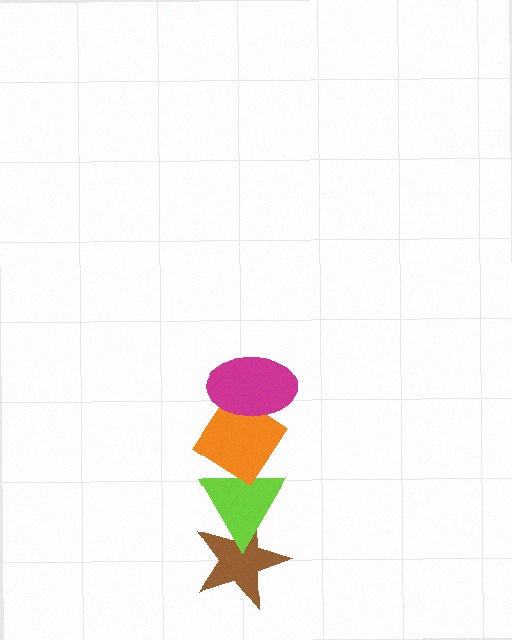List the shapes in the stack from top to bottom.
From top to bottom: the magenta ellipse, the orange diamond, the lime triangle, the brown star.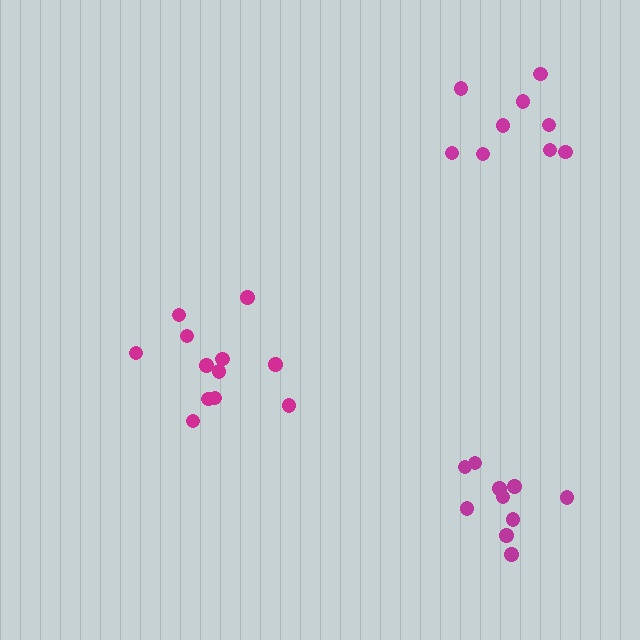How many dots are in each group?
Group 1: 12 dots, Group 2: 10 dots, Group 3: 9 dots (31 total).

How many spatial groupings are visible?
There are 3 spatial groupings.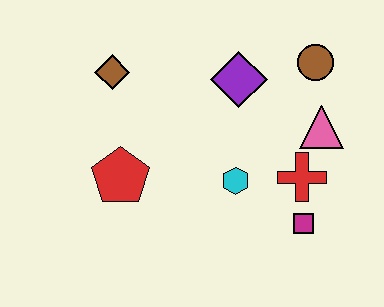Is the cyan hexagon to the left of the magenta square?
Yes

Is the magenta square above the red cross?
No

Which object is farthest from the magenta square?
The brown diamond is farthest from the magenta square.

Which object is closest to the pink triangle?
The red cross is closest to the pink triangle.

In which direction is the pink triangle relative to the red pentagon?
The pink triangle is to the right of the red pentagon.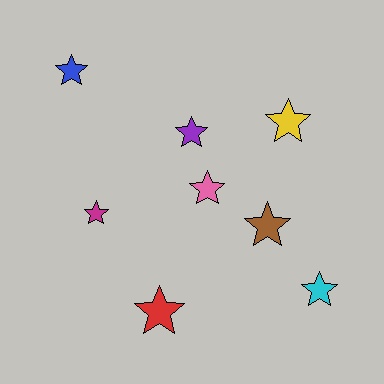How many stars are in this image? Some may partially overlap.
There are 8 stars.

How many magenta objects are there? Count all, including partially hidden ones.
There is 1 magenta object.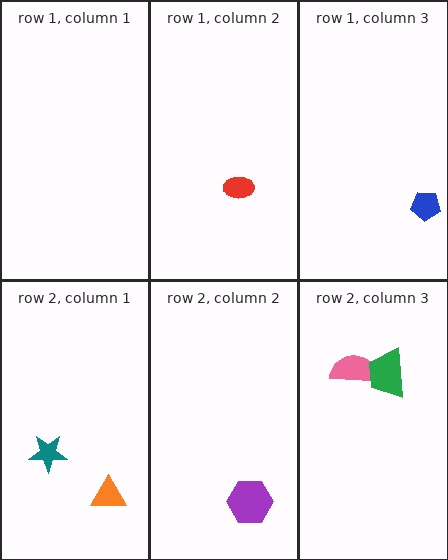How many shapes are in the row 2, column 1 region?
2.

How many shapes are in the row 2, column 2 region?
1.